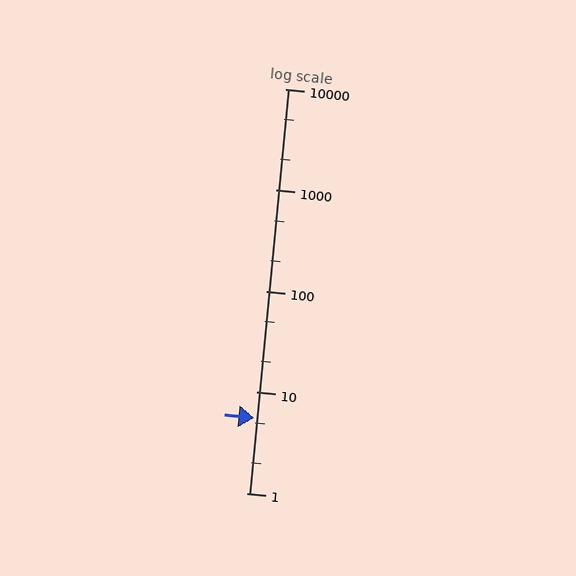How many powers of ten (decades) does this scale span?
The scale spans 4 decades, from 1 to 10000.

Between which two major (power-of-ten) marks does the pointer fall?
The pointer is between 1 and 10.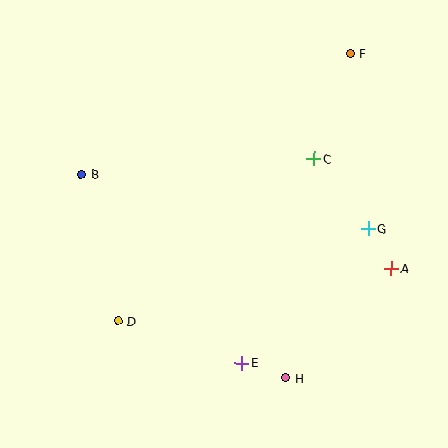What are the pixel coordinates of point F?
Point F is at (350, 53).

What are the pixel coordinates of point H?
Point H is at (286, 378).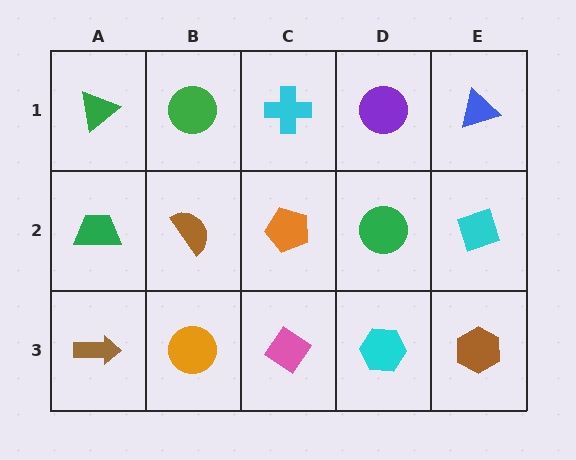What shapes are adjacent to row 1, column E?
A cyan diamond (row 2, column E), a purple circle (row 1, column D).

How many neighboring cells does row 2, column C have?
4.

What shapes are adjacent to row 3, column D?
A green circle (row 2, column D), a pink diamond (row 3, column C), a brown hexagon (row 3, column E).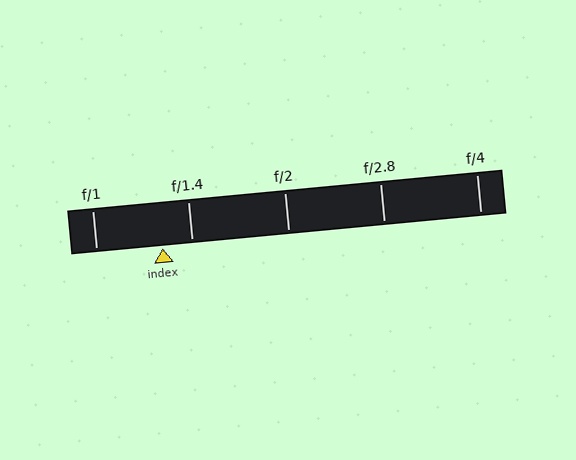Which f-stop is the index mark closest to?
The index mark is closest to f/1.4.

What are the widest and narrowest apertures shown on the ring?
The widest aperture shown is f/1 and the narrowest is f/4.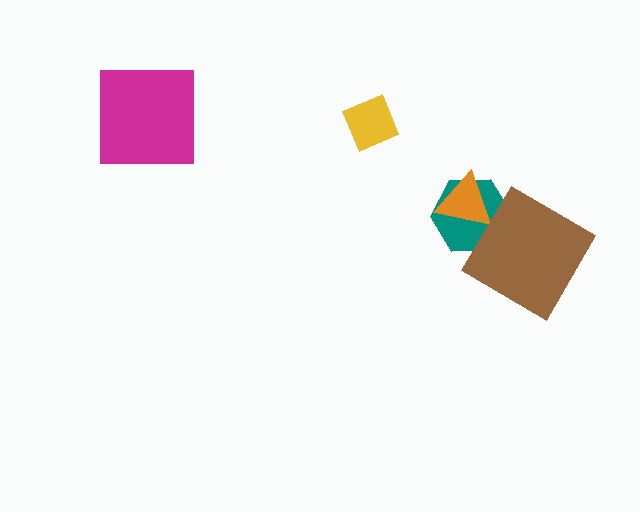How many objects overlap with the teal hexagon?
2 objects overlap with the teal hexagon.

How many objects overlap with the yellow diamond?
0 objects overlap with the yellow diamond.